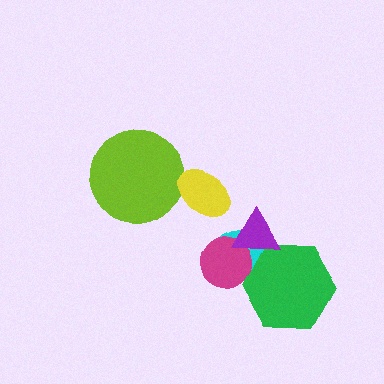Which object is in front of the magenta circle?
The purple triangle is in front of the magenta circle.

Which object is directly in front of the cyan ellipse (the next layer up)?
The magenta circle is directly in front of the cyan ellipse.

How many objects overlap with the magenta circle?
2 objects overlap with the magenta circle.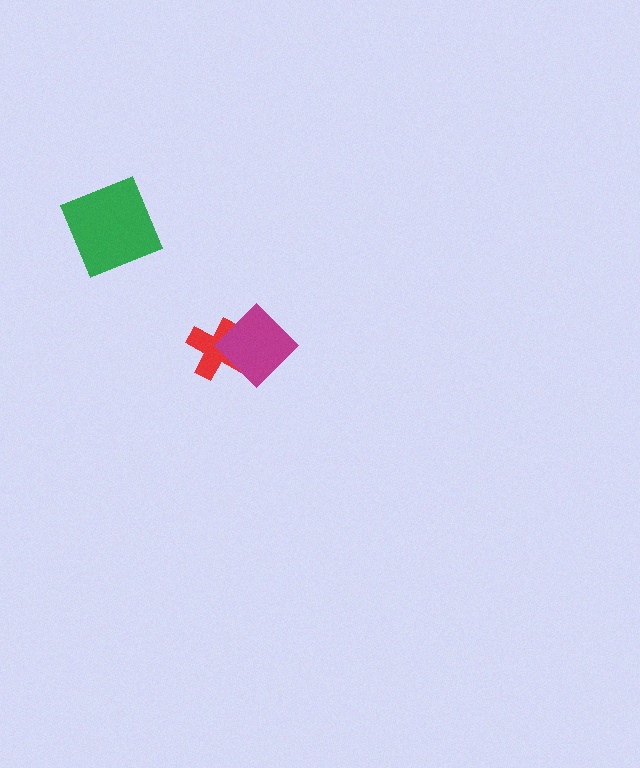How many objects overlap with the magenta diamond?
1 object overlaps with the magenta diamond.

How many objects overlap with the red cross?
1 object overlaps with the red cross.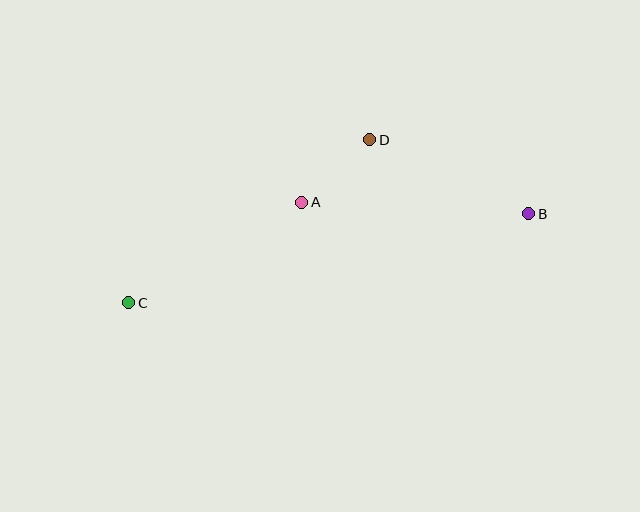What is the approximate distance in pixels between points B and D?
The distance between B and D is approximately 175 pixels.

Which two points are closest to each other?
Points A and D are closest to each other.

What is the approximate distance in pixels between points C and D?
The distance between C and D is approximately 291 pixels.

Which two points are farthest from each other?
Points B and C are farthest from each other.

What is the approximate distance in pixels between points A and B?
The distance between A and B is approximately 227 pixels.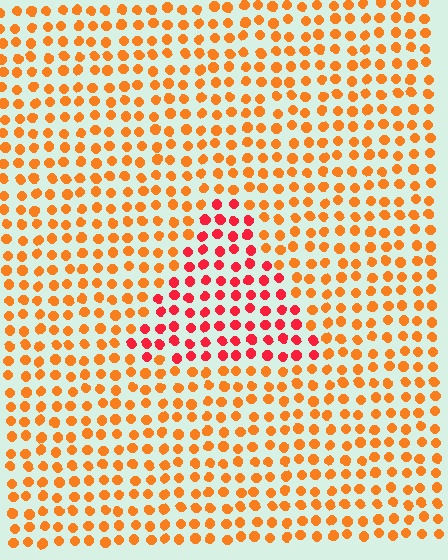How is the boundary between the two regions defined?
The boundary is defined purely by a slight shift in hue (about 35 degrees). Spacing, size, and orientation are identical on both sides.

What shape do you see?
I see a triangle.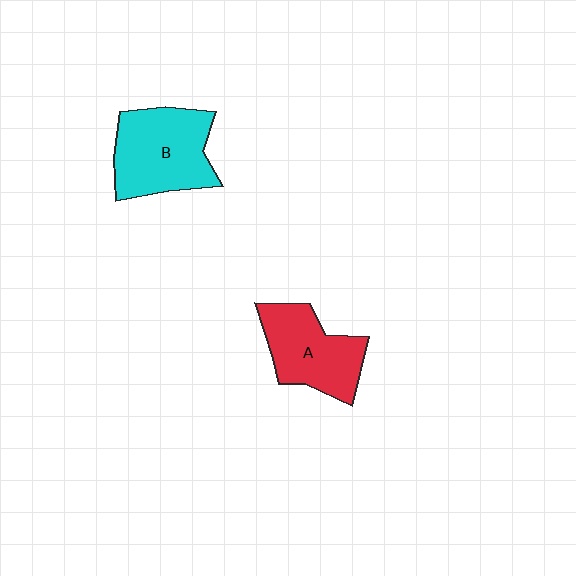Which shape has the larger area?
Shape B (cyan).